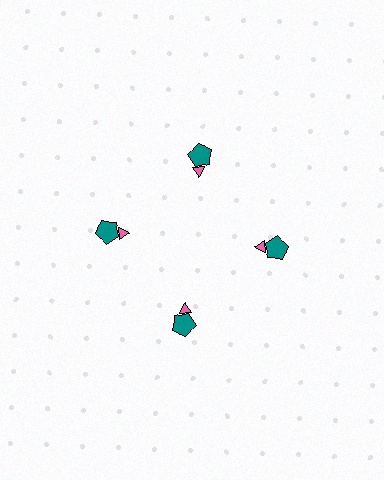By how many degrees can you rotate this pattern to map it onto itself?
The pattern maps onto itself every 90 degrees of rotation.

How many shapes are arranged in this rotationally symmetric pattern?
There are 8 shapes, arranged in 4 groups of 2.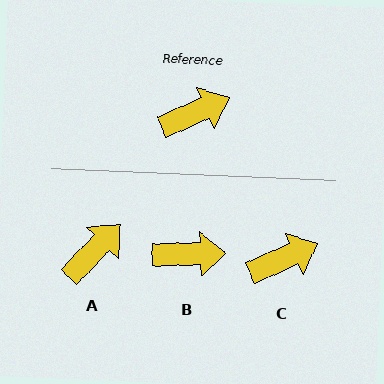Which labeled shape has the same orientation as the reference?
C.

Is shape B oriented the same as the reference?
No, it is off by about 22 degrees.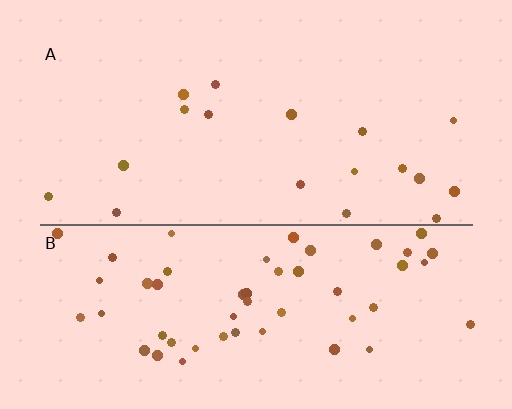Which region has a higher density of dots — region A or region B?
B (the bottom).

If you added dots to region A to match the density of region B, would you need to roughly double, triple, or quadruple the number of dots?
Approximately triple.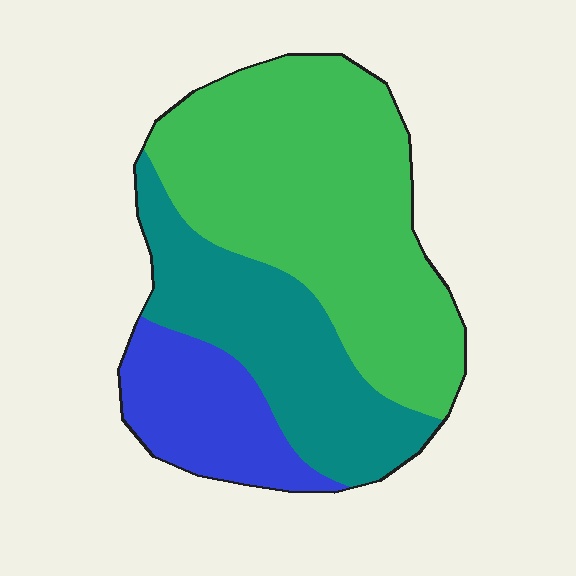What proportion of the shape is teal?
Teal takes up between a quarter and a half of the shape.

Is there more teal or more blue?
Teal.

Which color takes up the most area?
Green, at roughly 55%.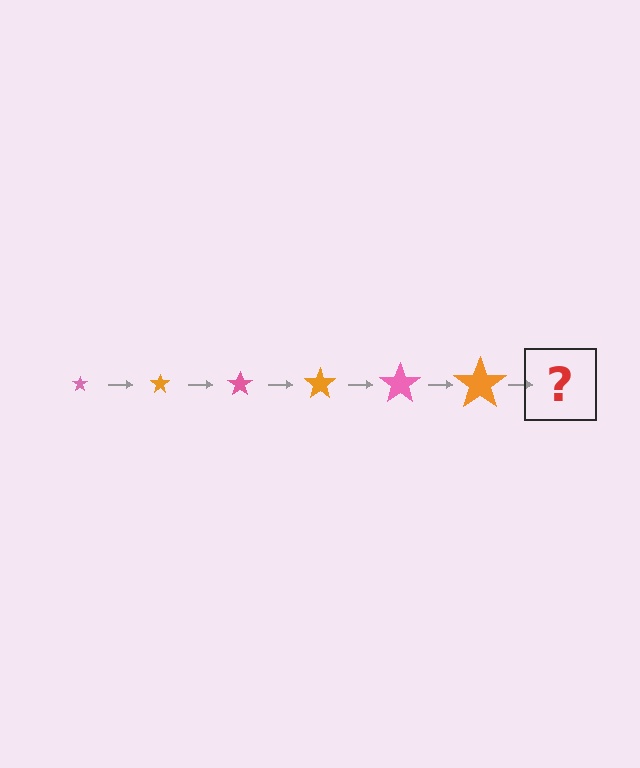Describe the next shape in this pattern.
It should be a pink star, larger than the previous one.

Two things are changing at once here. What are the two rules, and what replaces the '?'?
The two rules are that the star grows larger each step and the color cycles through pink and orange. The '?' should be a pink star, larger than the previous one.